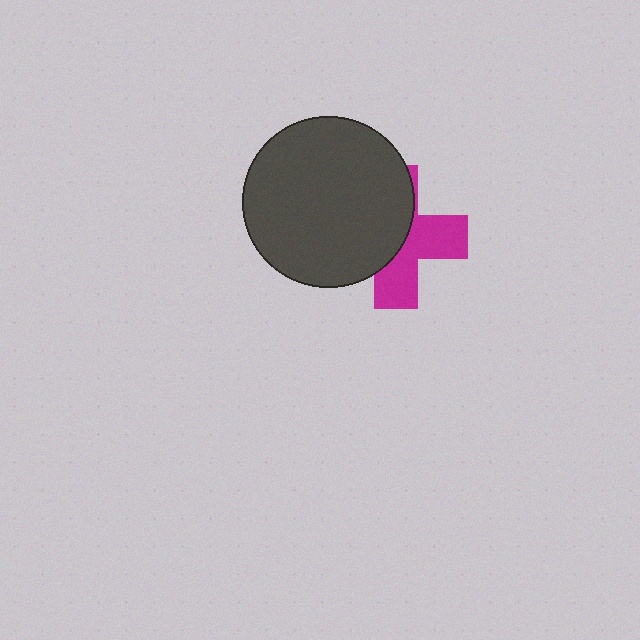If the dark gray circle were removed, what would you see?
You would see the complete magenta cross.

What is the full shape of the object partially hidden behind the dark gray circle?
The partially hidden object is a magenta cross.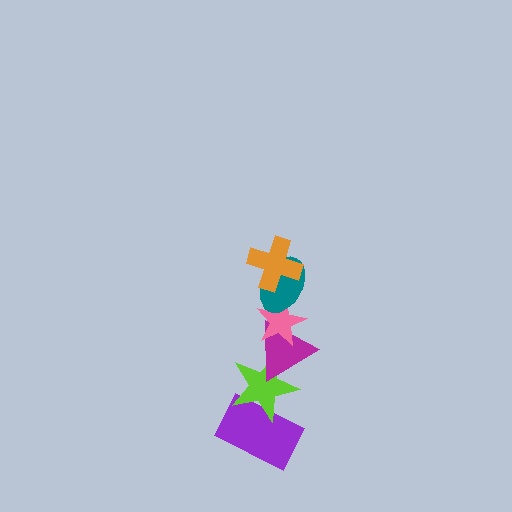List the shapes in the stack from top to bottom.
From top to bottom: the orange cross, the teal ellipse, the pink star, the magenta triangle, the lime star, the purple rectangle.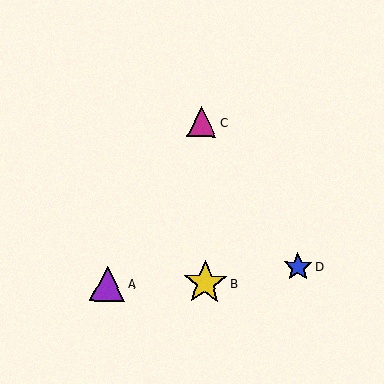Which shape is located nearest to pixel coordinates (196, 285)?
The yellow star (labeled B) at (205, 283) is nearest to that location.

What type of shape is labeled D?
Shape D is a blue star.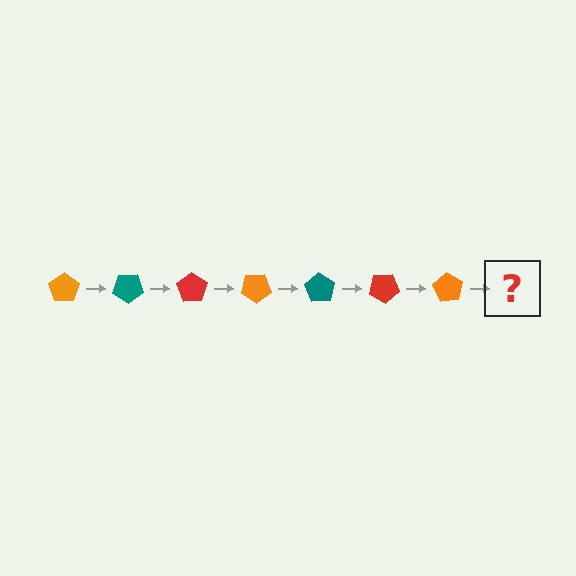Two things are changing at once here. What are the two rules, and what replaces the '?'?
The two rules are that it rotates 35 degrees each step and the color cycles through orange, teal, and red. The '?' should be a teal pentagon, rotated 245 degrees from the start.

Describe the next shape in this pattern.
It should be a teal pentagon, rotated 245 degrees from the start.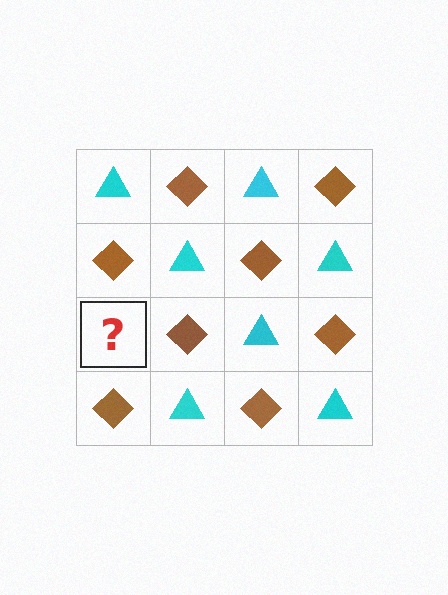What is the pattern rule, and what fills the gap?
The rule is that it alternates cyan triangle and brown diamond in a checkerboard pattern. The gap should be filled with a cyan triangle.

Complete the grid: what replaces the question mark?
The question mark should be replaced with a cyan triangle.